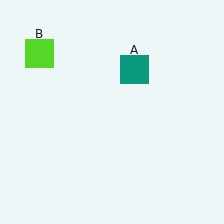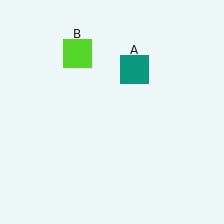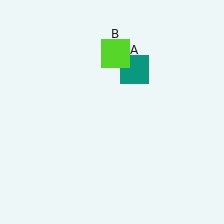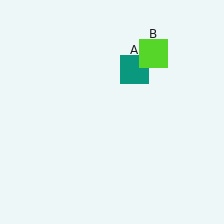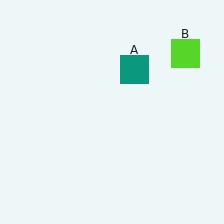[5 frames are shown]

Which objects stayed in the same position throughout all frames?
Teal square (object A) remained stationary.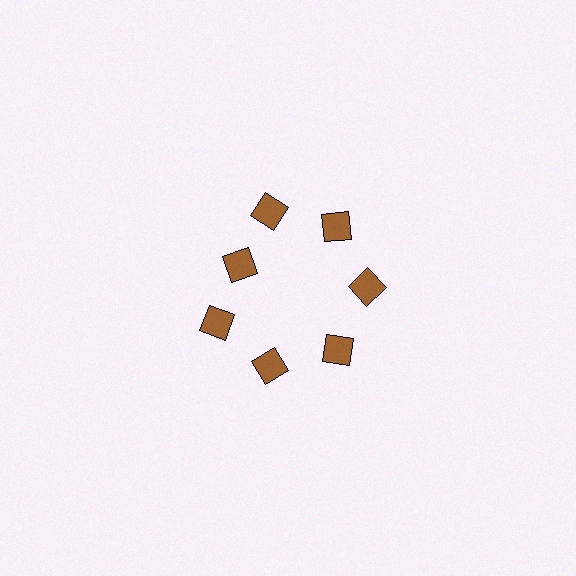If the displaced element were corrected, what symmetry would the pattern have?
It would have 7-fold rotational symmetry — the pattern would map onto itself every 51 degrees.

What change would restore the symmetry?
The symmetry would be restored by moving it outward, back onto the ring so that all 7 diamonds sit at equal angles and equal distance from the center.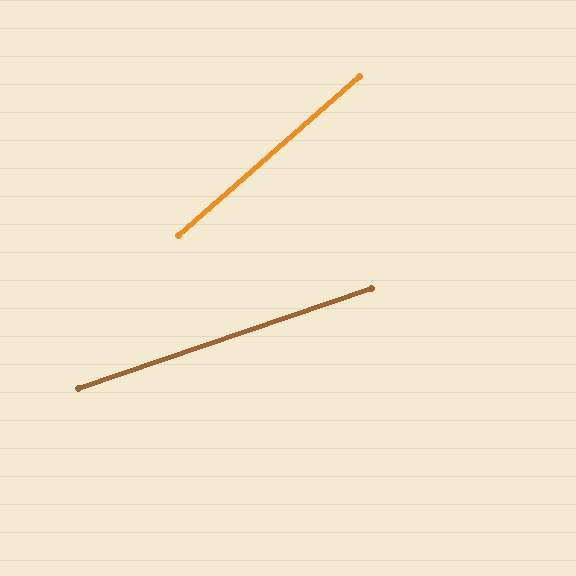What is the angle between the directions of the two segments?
Approximately 22 degrees.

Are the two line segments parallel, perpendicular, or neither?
Neither parallel nor perpendicular — they differ by about 22°.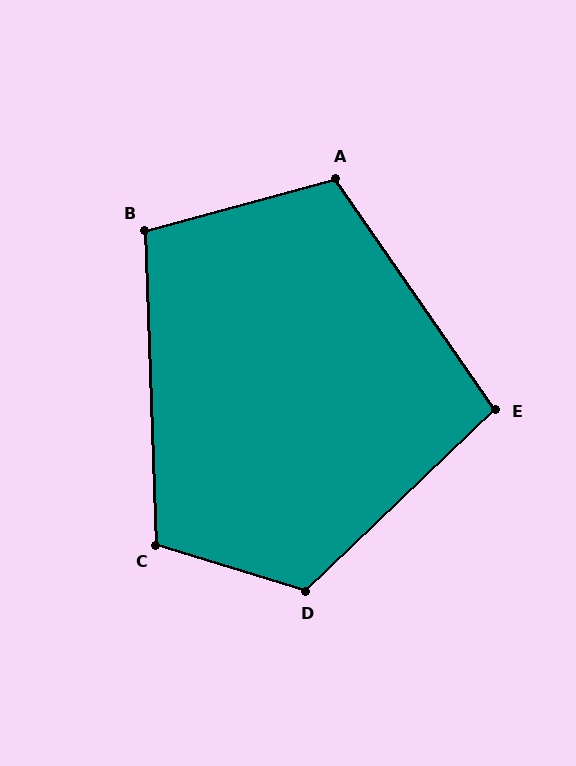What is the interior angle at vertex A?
Approximately 110 degrees (obtuse).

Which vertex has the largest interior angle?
D, at approximately 119 degrees.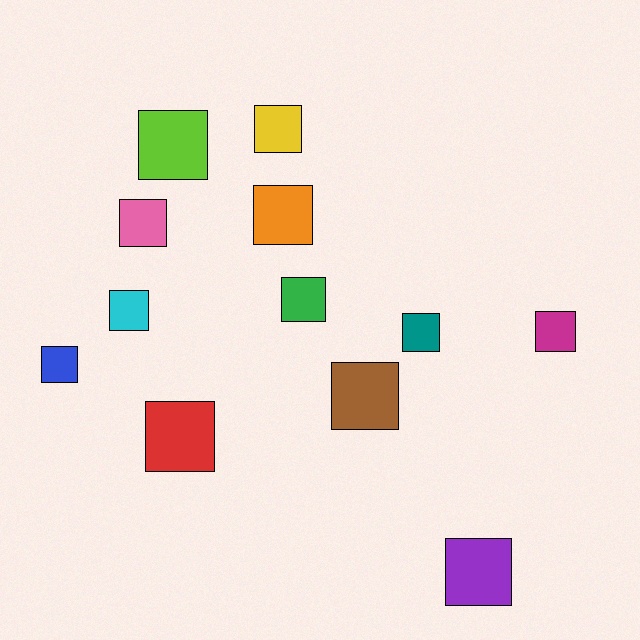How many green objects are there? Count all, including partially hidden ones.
There is 1 green object.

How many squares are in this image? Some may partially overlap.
There are 12 squares.